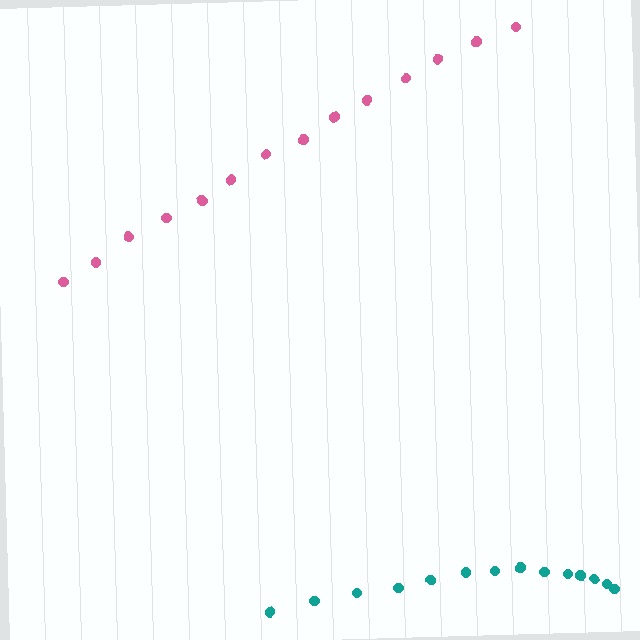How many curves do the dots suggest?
There are 2 distinct paths.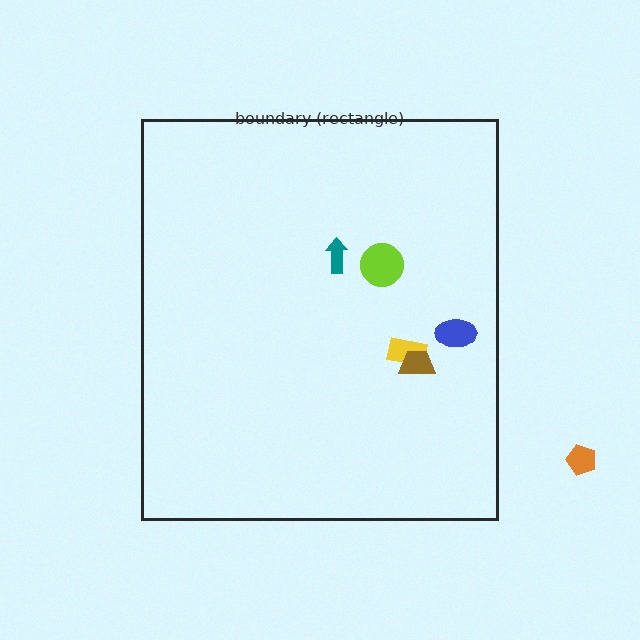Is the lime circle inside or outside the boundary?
Inside.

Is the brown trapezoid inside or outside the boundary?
Inside.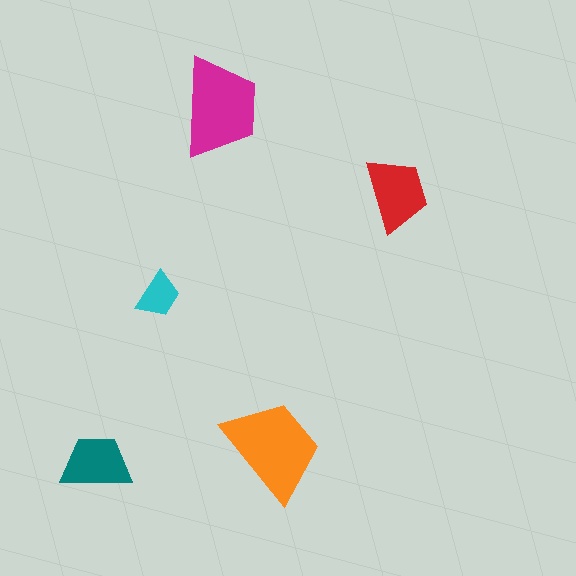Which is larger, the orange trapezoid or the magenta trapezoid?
The orange one.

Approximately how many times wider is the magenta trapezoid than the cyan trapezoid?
About 2 times wider.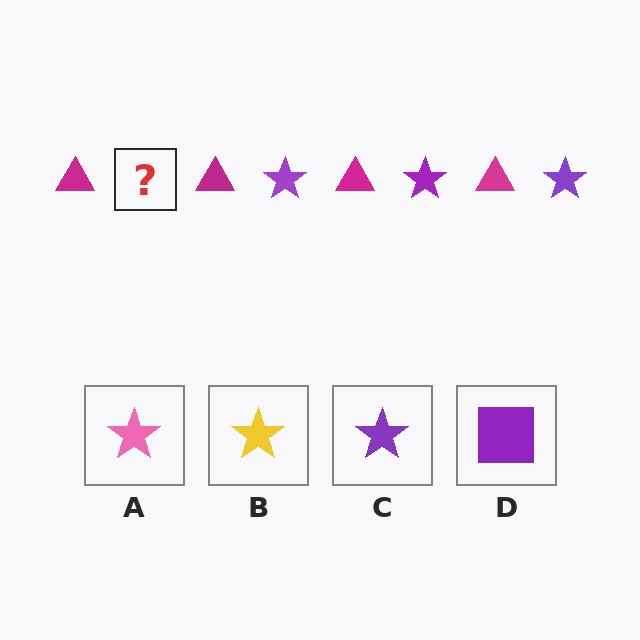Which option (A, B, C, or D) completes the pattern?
C.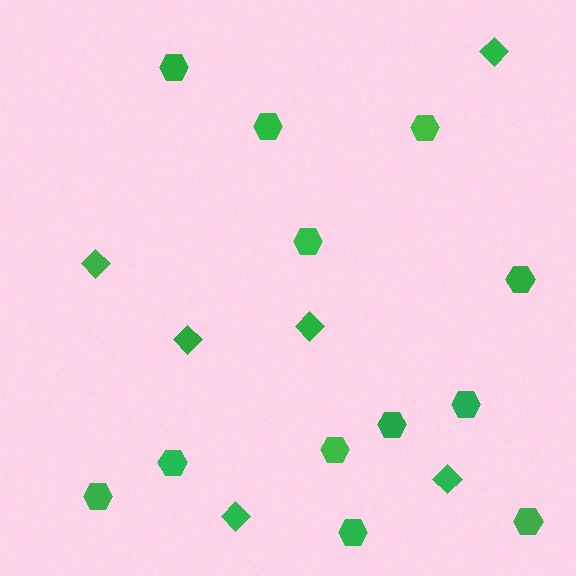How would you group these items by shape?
There are 2 groups: one group of hexagons (12) and one group of diamonds (6).